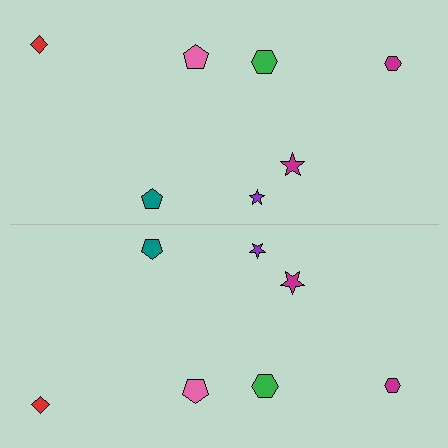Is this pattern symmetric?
Yes, this pattern has bilateral (reflection) symmetry.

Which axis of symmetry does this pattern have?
The pattern has a horizontal axis of symmetry running through the center of the image.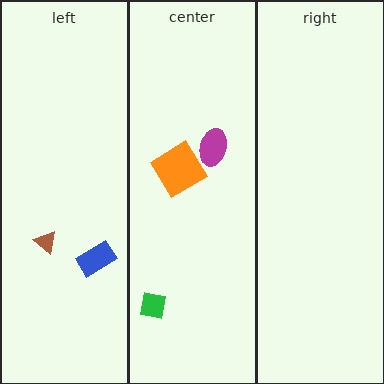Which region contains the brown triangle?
The left region.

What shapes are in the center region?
The magenta ellipse, the green square, the orange diamond.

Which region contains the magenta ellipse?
The center region.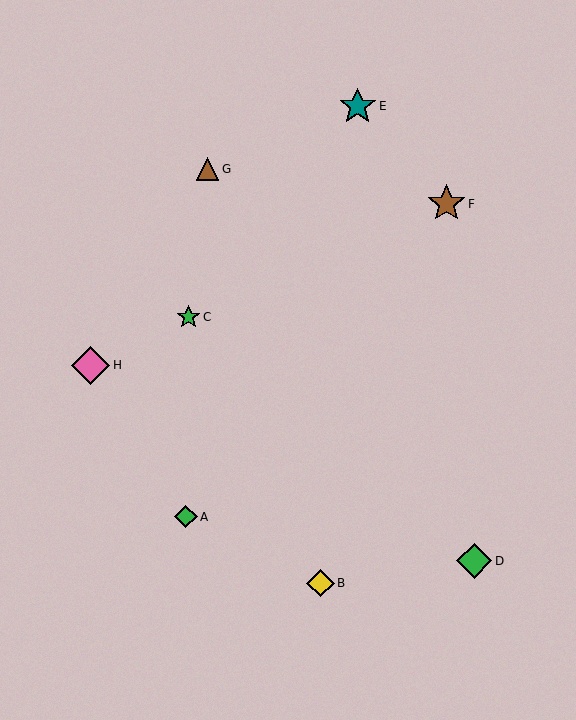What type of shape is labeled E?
Shape E is a teal star.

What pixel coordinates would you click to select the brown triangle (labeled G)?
Click at (208, 169) to select the brown triangle G.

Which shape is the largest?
The pink diamond (labeled H) is the largest.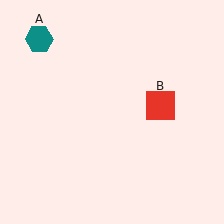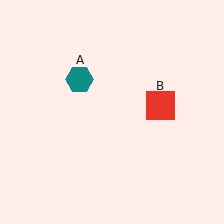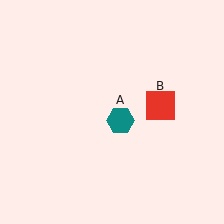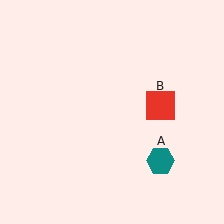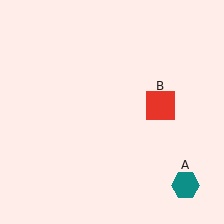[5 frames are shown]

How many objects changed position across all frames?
1 object changed position: teal hexagon (object A).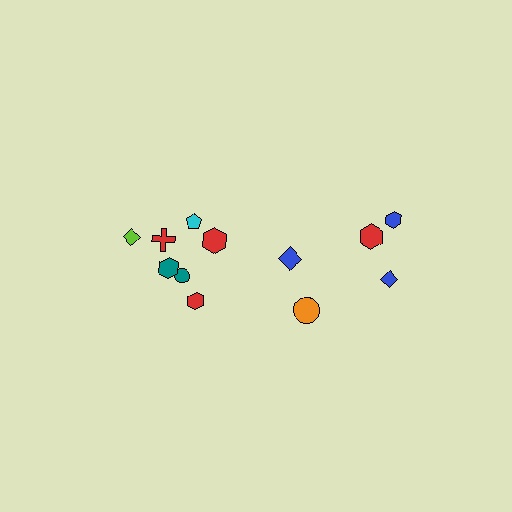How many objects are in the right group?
There are 5 objects.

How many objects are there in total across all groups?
There are 12 objects.